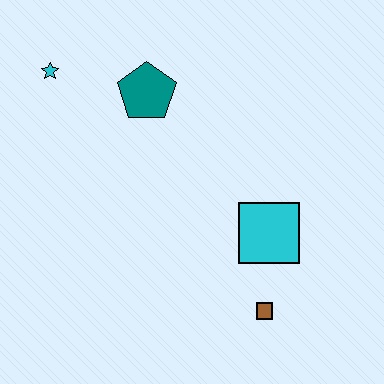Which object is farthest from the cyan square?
The cyan star is farthest from the cyan square.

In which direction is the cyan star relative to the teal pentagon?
The cyan star is to the left of the teal pentagon.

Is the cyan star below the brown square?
No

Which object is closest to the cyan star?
The teal pentagon is closest to the cyan star.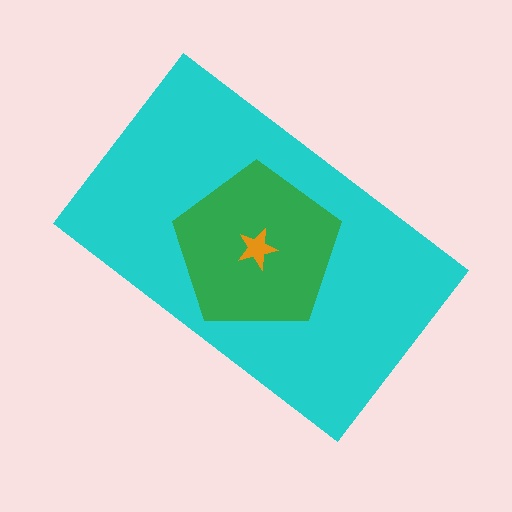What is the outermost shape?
The cyan rectangle.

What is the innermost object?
The orange star.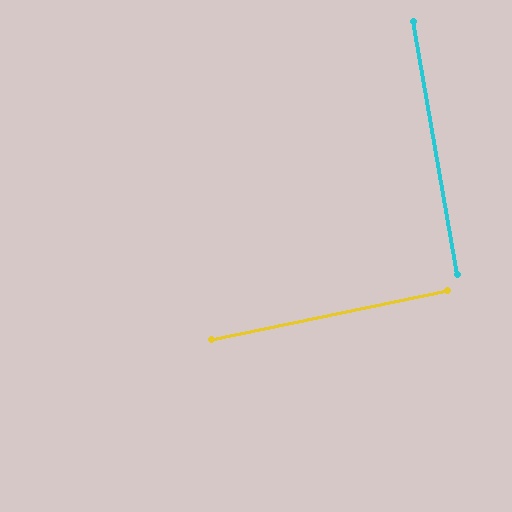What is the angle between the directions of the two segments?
Approximately 88 degrees.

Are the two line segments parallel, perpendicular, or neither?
Perpendicular — they meet at approximately 88°.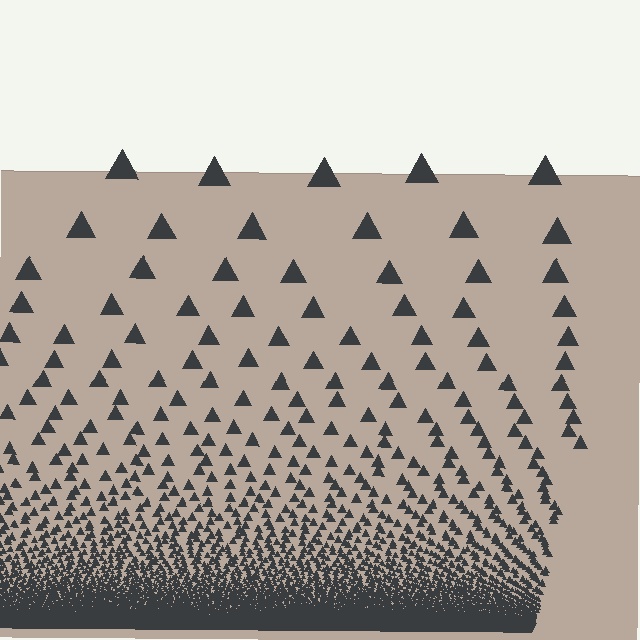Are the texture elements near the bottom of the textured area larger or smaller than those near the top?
Smaller. The gradient is inverted — elements near the bottom are smaller and denser.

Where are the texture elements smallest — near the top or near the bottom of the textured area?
Near the bottom.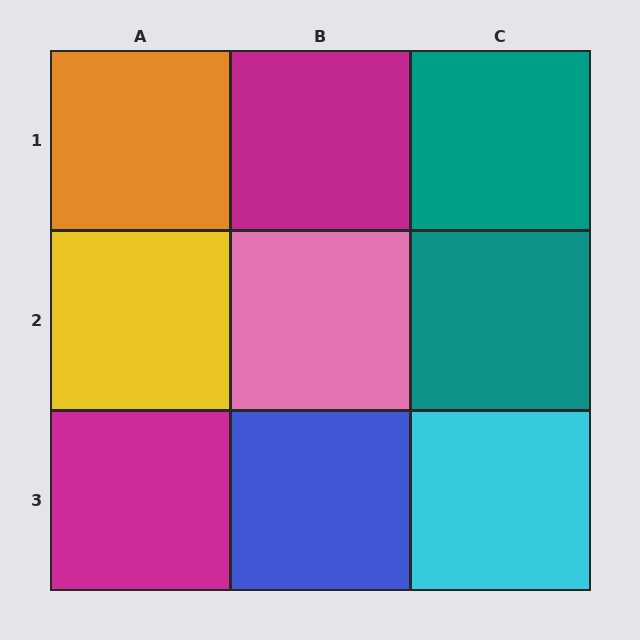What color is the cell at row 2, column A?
Yellow.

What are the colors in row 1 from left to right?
Orange, magenta, teal.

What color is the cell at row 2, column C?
Teal.